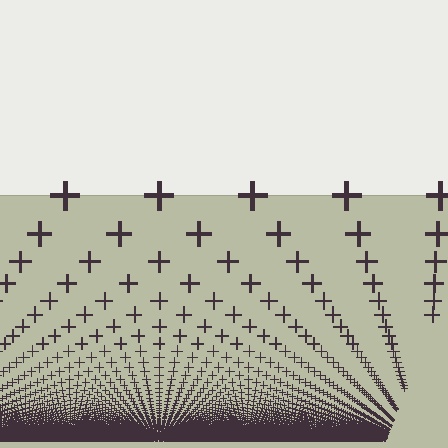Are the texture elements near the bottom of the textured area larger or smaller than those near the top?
Smaller. The gradient is inverted — elements near the bottom are smaller and denser.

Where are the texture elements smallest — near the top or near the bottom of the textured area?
Near the bottom.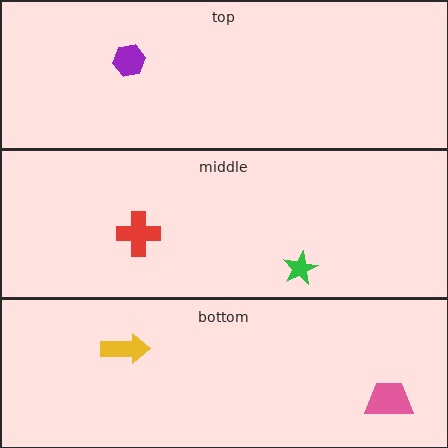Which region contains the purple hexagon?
The top region.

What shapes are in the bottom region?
The yellow arrow, the pink trapezoid.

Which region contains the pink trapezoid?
The bottom region.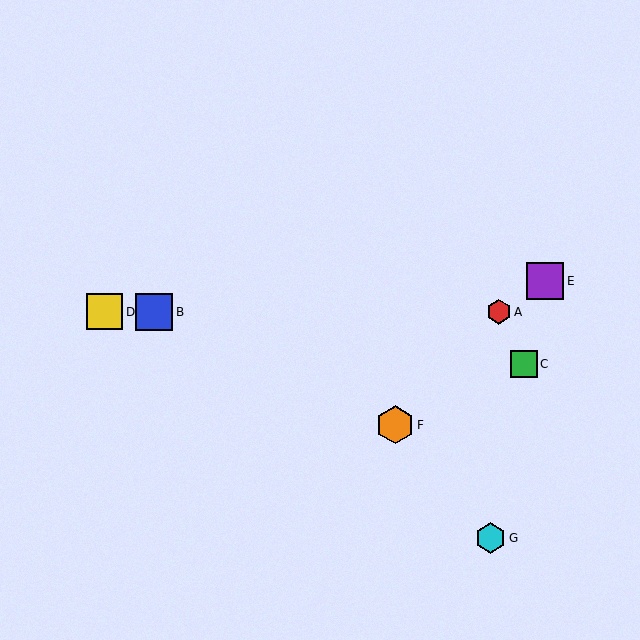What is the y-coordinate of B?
Object B is at y≈312.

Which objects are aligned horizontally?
Objects A, B, D are aligned horizontally.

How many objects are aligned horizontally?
3 objects (A, B, D) are aligned horizontally.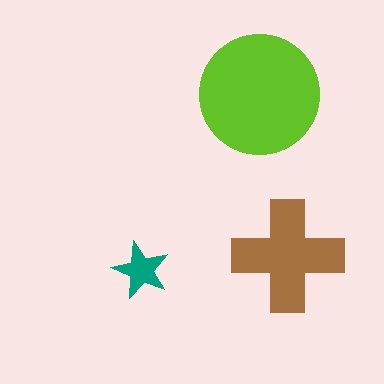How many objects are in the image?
There are 3 objects in the image.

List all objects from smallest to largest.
The teal star, the brown cross, the lime circle.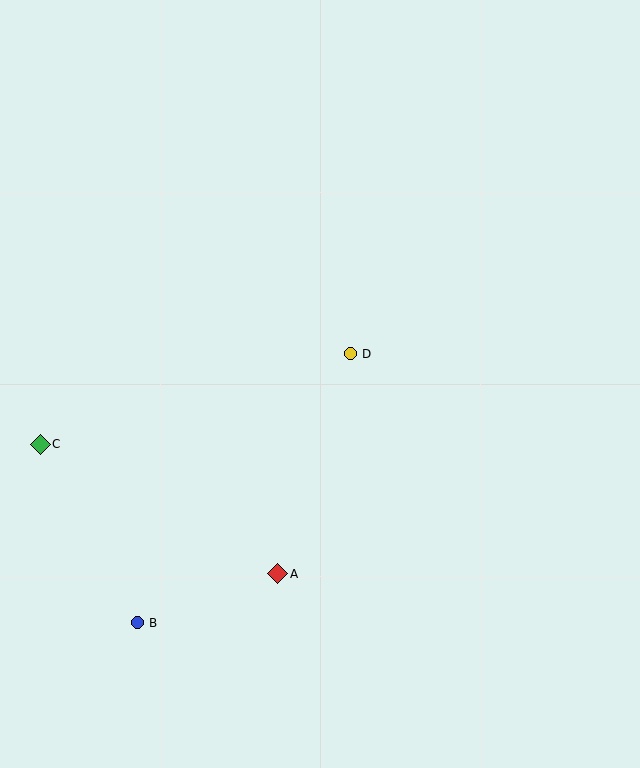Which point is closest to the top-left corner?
Point C is closest to the top-left corner.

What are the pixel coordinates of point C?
Point C is at (40, 444).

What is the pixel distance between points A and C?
The distance between A and C is 270 pixels.